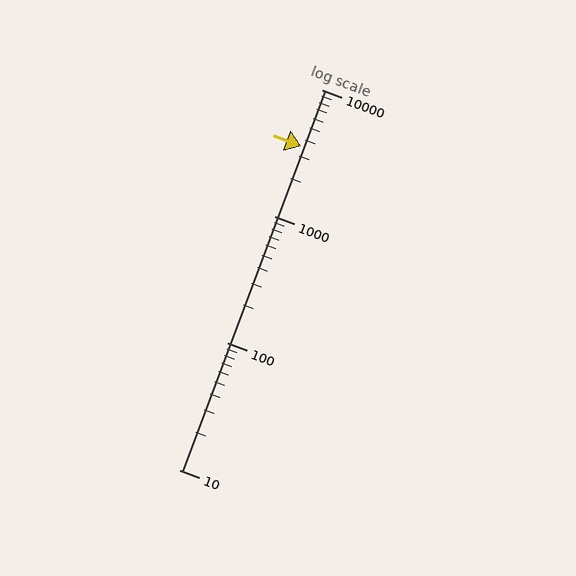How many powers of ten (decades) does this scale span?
The scale spans 3 decades, from 10 to 10000.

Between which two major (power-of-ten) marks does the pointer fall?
The pointer is between 1000 and 10000.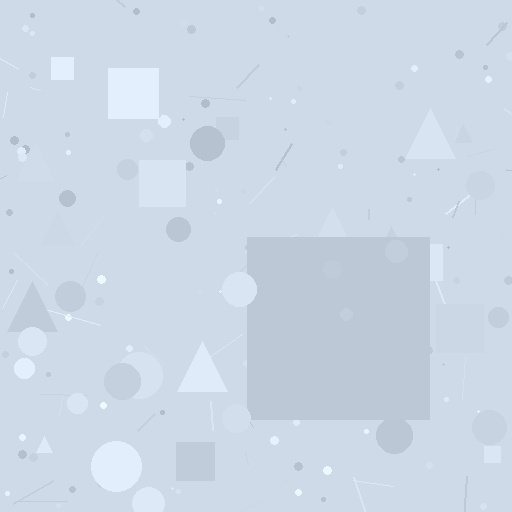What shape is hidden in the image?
A square is hidden in the image.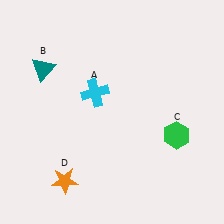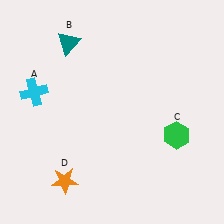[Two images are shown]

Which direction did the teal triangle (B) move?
The teal triangle (B) moved up.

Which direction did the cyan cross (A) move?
The cyan cross (A) moved left.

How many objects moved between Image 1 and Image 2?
2 objects moved between the two images.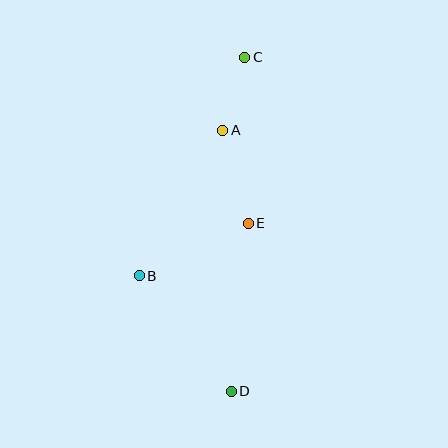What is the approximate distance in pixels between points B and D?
The distance between B and D is approximately 148 pixels.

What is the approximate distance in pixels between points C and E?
The distance between C and E is approximately 166 pixels.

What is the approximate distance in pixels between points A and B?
The distance between A and B is approximately 168 pixels.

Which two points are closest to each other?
Points A and C are closest to each other.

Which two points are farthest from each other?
Points C and D are farthest from each other.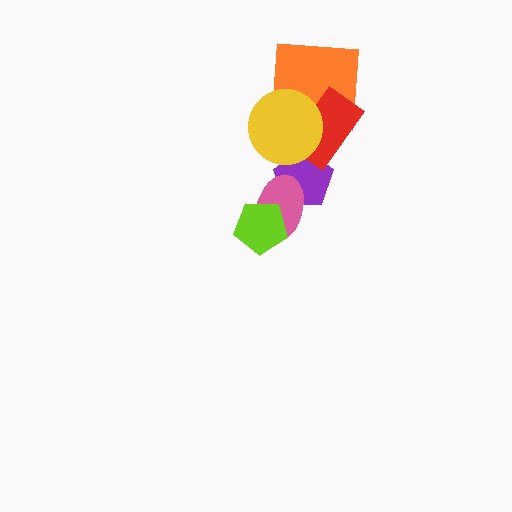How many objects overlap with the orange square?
2 objects overlap with the orange square.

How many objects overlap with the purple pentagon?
3 objects overlap with the purple pentagon.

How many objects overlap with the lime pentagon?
1 object overlaps with the lime pentagon.